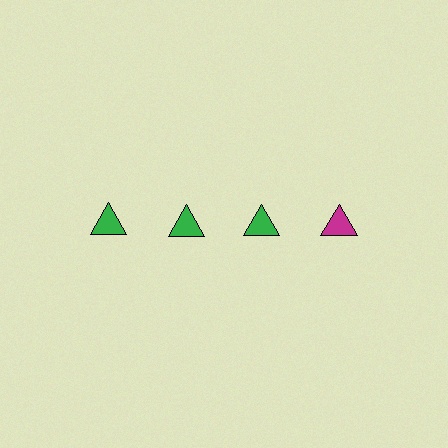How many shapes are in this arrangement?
There are 4 shapes arranged in a grid pattern.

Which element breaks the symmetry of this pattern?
The magenta triangle in the top row, second from right column breaks the symmetry. All other shapes are green triangles.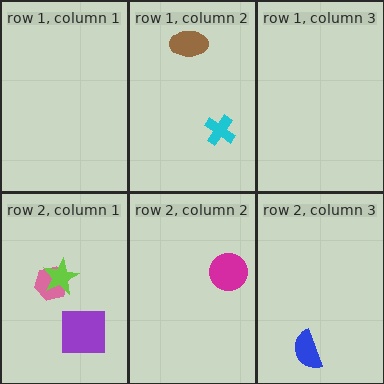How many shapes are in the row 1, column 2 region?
2.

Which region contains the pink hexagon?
The row 2, column 1 region.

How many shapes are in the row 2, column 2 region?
1.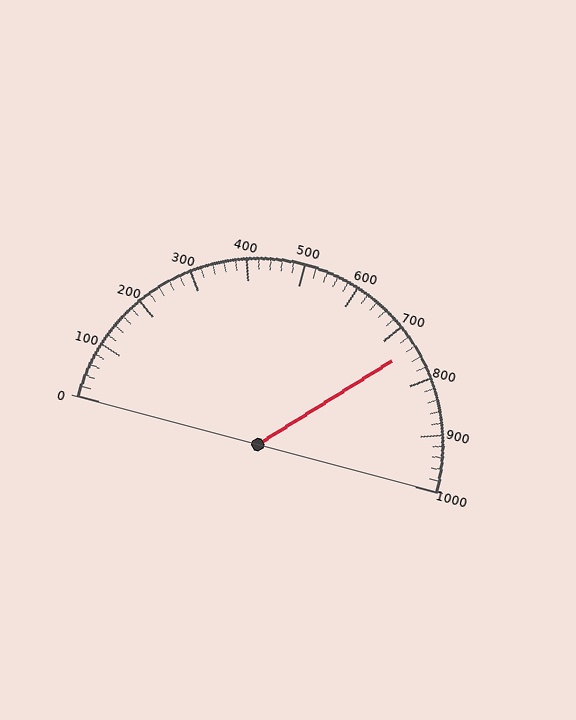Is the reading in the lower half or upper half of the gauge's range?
The reading is in the upper half of the range (0 to 1000).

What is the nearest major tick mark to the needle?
The nearest major tick mark is 700.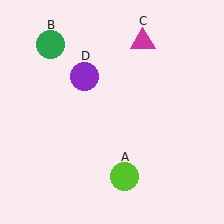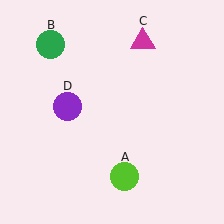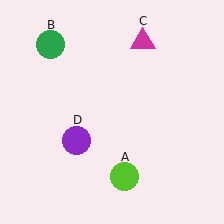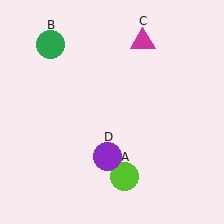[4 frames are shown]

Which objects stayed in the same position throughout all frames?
Lime circle (object A) and green circle (object B) and magenta triangle (object C) remained stationary.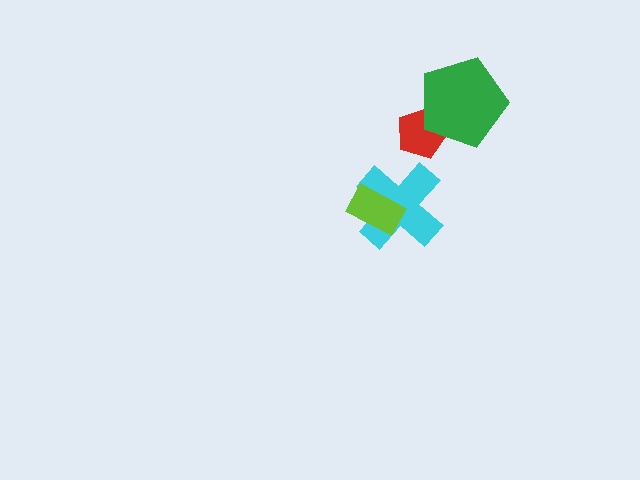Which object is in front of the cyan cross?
The lime rectangle is in front of the cyan cross.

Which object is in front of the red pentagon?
The green pentagon is in front of the red pentagon.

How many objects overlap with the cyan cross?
1 object overlaps with the cyan cross.